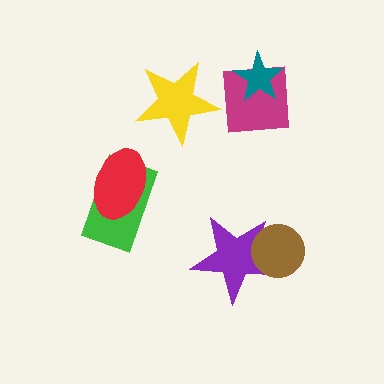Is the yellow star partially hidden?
No, no other shape covers it.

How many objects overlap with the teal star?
1 object overlaps with the teal star.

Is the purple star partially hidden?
Yes, it is partially covered by another shape.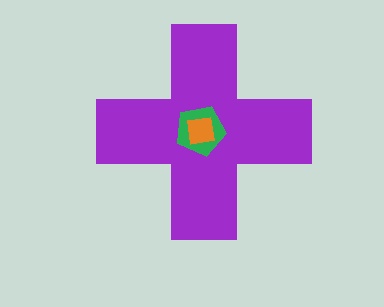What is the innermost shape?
The orange square.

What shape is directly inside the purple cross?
The green pentagon.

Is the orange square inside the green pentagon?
Yes.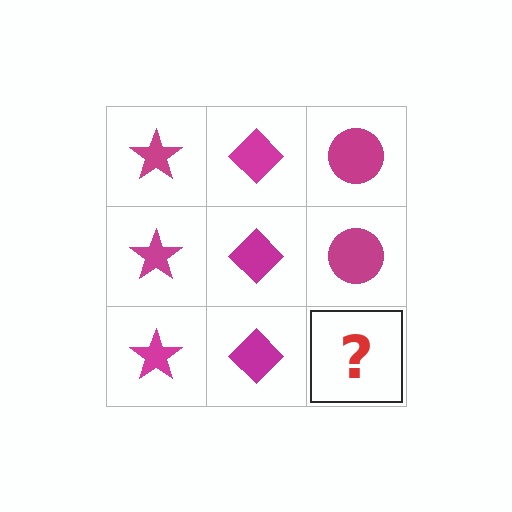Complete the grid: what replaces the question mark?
The question mark should be replaced with a magenta circle.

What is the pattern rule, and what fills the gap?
The rule is that each column has a consistent shape. The gap should be filled with a magenta circle.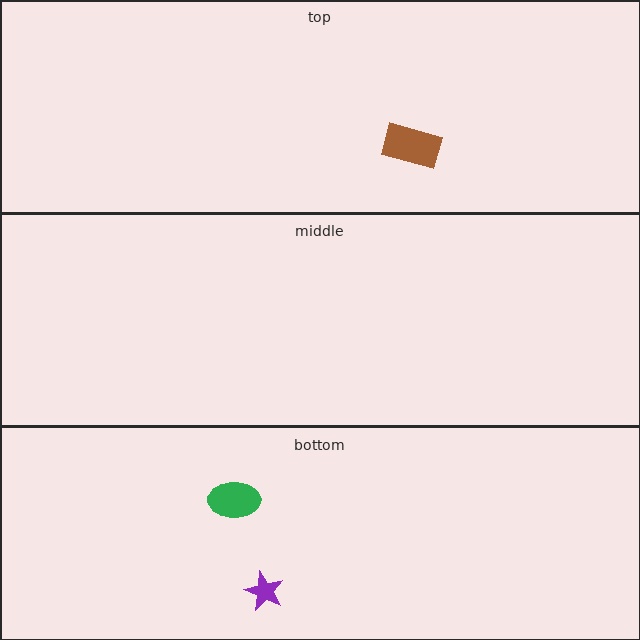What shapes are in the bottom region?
The green ellipse, the purple star.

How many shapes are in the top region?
1.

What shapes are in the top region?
The brown rectangle.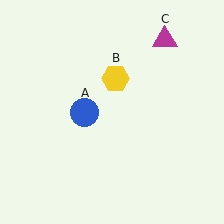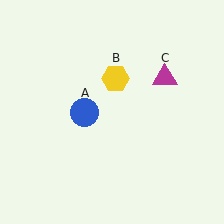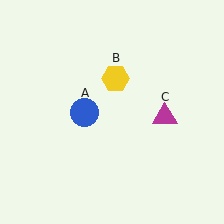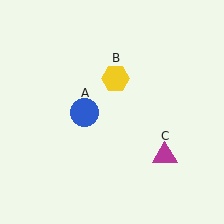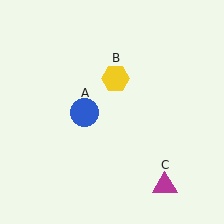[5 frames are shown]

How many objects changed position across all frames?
1 object changed position: magenta triangle (object C).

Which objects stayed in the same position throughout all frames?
Blue circle (object A) and yellow hexagon (object B) remained stationary.